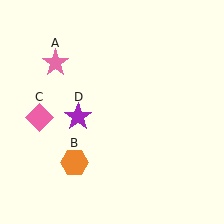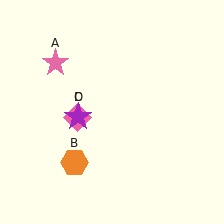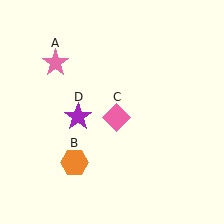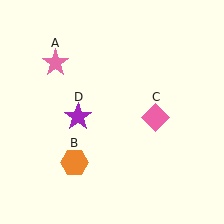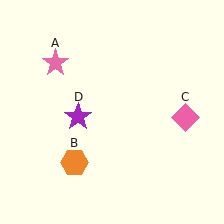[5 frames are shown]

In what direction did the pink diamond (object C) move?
The pink diamond (object C) moved right.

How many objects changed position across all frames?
1 object changed position: pink diamond (object C).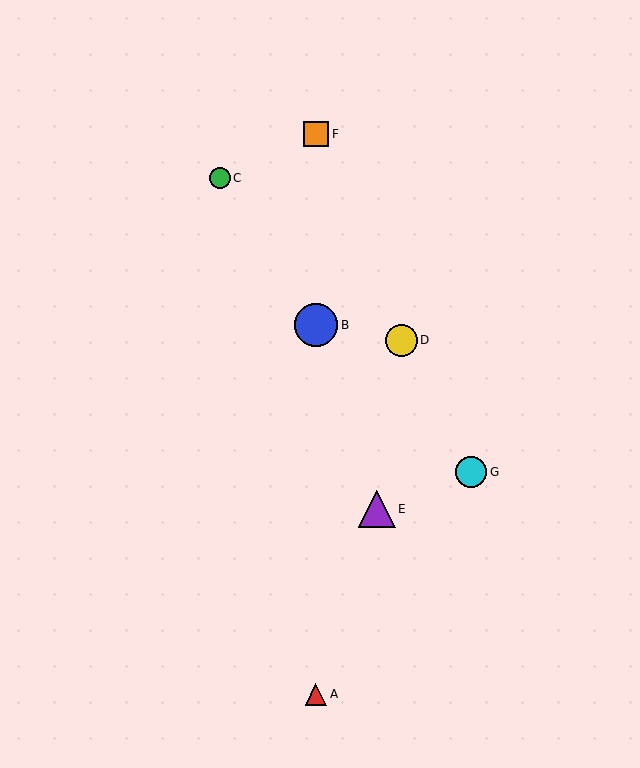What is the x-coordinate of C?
Object C is at x≈220.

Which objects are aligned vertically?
Objects A, B, F are aligned vertically.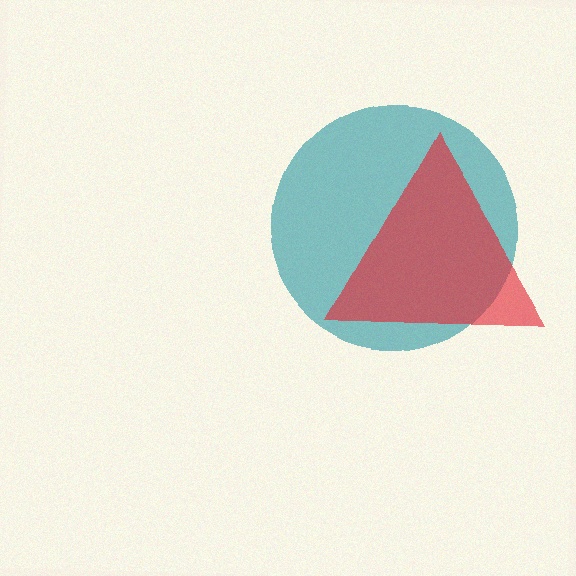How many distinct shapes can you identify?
There are 2 distinct shapes: a teal circle, a red triangle.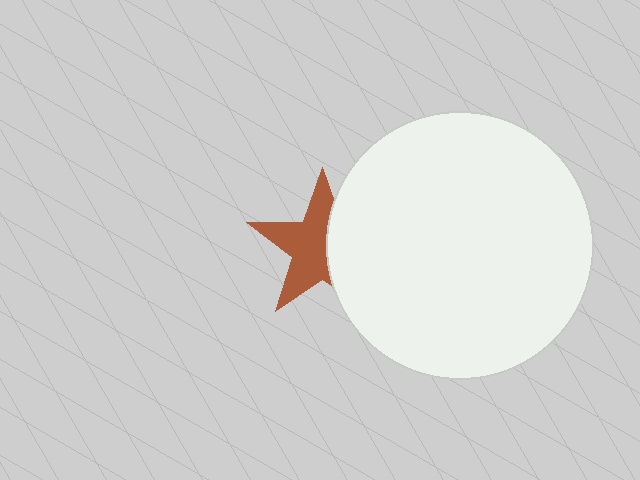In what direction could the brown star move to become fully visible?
The brown star could move left. That would shift it out from behind the white circle entirely.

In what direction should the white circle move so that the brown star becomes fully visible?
The white circle should move right. That is the shortest direction to clear the overlap and leave the brown star fully visible.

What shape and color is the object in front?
The object in front is a white circle.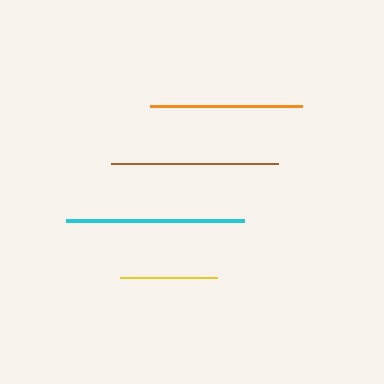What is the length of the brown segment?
The brown segment is approximately 167 pixels long.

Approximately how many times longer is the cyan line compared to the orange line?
The cyan line is approximately 1.2 times the length of the orange line.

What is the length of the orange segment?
The orange segment is approximately 152 pixels long.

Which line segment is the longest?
The cyan line is the longest at approximately 178 pixels.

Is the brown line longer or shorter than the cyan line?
The cyan line is longer than the brown line.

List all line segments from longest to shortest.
From longest to shortest: cyan, brown, orange, yellow.